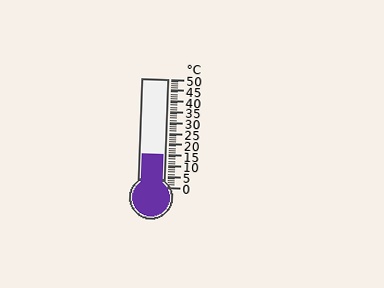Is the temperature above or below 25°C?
The temperature is below 25°C.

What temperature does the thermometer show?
The thermometer shows approximately 15°C.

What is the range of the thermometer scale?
The thermometer scale ranges from 0°C to 50°C.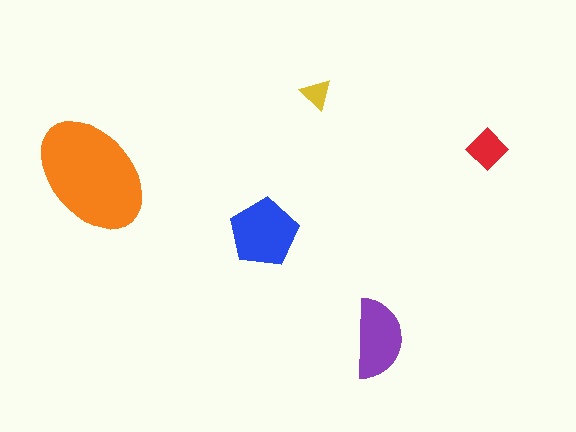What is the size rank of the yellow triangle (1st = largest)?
5th.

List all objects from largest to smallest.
The orange ellipse, the blue pentagon, the purple semicircle, the red diamond, the yellow triangle.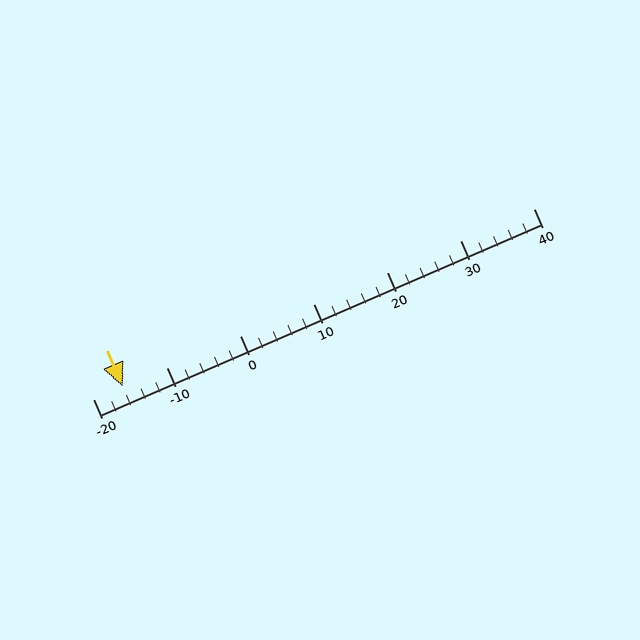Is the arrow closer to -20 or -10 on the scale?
The arrow is closer to -20.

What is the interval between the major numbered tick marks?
The major tick marks are spaced 10 units apart.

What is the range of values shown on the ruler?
The ruler shows values from -20 to 40.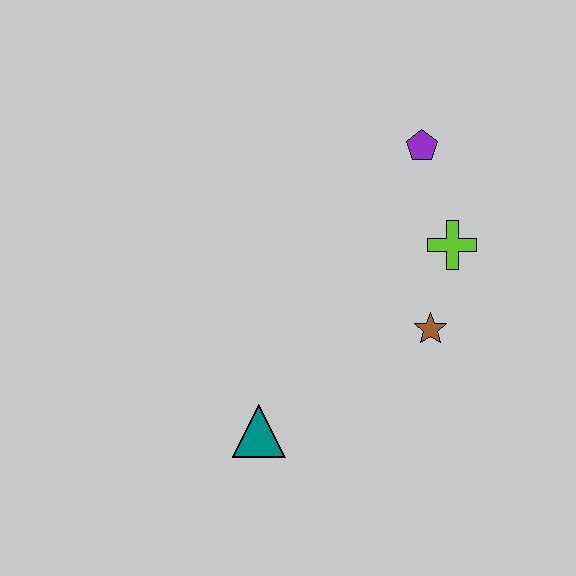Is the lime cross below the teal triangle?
No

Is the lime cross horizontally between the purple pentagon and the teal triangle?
No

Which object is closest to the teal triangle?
The brown star is closest to the teal triangle.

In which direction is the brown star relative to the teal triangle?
The brown star is to the right of the teal triangle.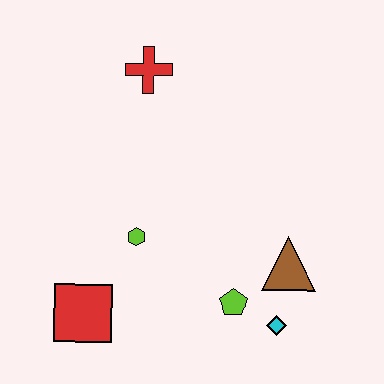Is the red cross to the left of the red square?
No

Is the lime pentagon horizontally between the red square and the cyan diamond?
Yes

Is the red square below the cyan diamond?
No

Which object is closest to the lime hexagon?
The red square is closest to the lime hexagon.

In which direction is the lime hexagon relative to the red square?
The lime hexagon is above the red square.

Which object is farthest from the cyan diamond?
The red cross is farthest from the cyan diamond.